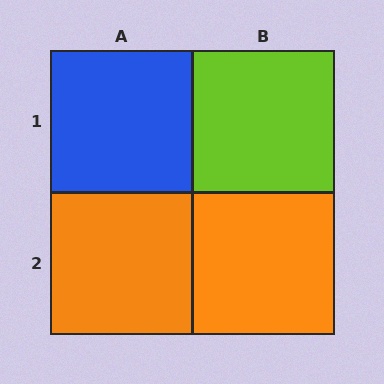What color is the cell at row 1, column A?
Blue.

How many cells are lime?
1 cell is lime.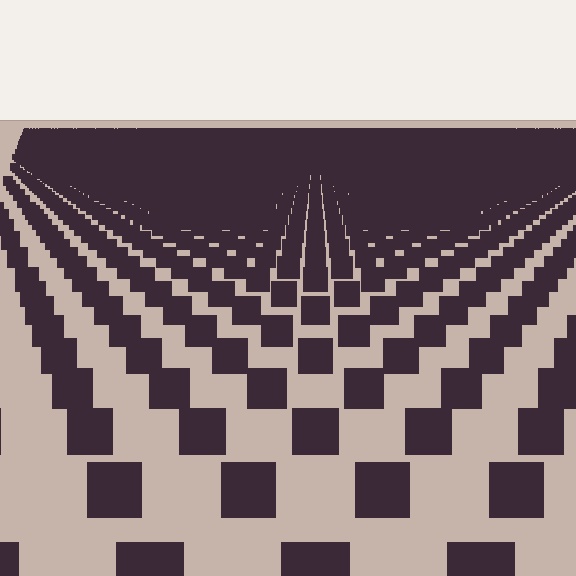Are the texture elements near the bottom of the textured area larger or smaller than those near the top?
Larger. Near the bottom, elements are closer to the viewer and appear at a bigger on-screen size.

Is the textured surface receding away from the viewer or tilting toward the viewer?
The surface is receding away from the viewer. Texture elements get smaller and denser toward the top.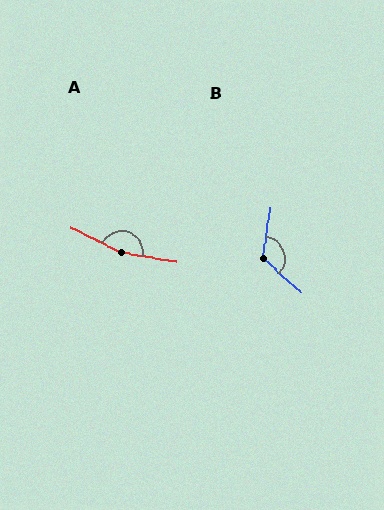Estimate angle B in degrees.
Approximately 124 degrees.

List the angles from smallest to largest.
B (124°), A (164°).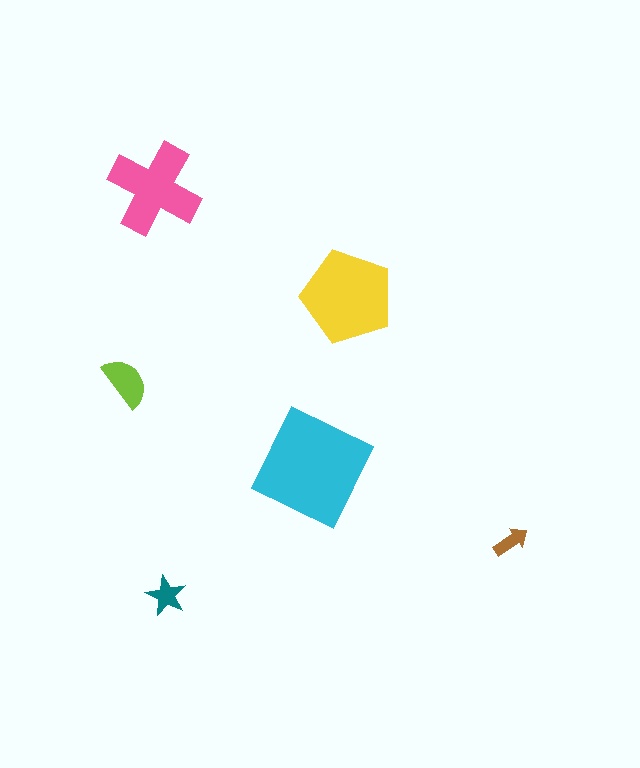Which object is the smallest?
The brown arrow.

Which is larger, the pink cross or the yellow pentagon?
The yellow pentagon.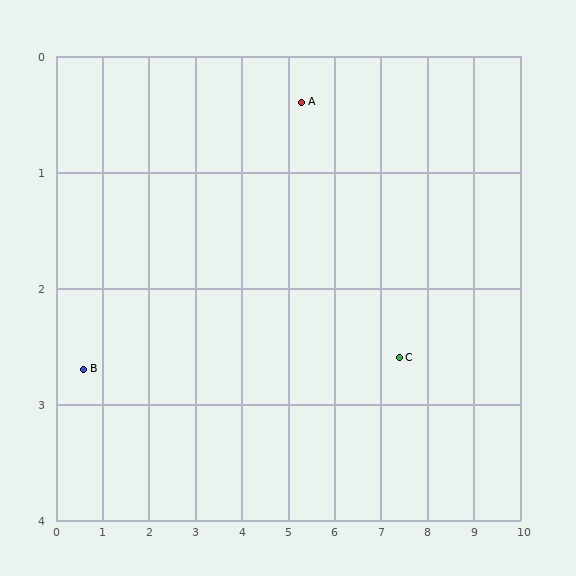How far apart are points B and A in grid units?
Points B and A are about 5.2 grid units apart.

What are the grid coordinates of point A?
Point A is at approximately (5.3, 0.4).